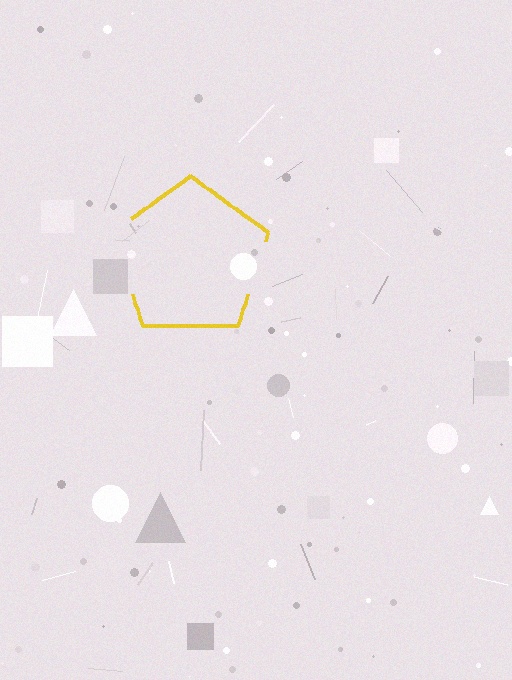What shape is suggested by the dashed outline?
The dashed outline suggests a pentagon.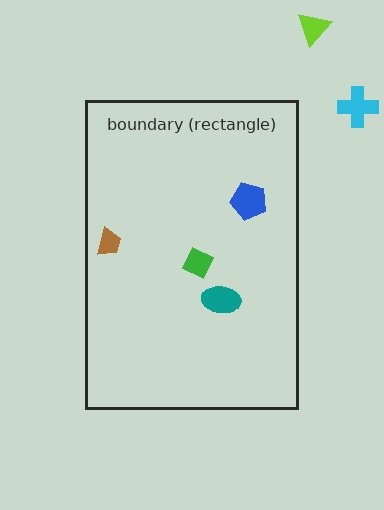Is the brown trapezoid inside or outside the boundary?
Inside.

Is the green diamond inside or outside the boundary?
Inside.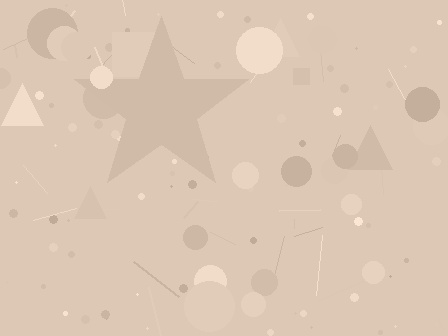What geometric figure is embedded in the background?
A star is embedded in the background.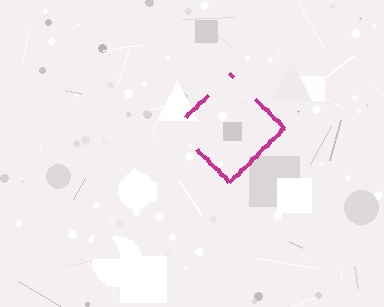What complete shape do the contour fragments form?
The contour fragments form a diamond.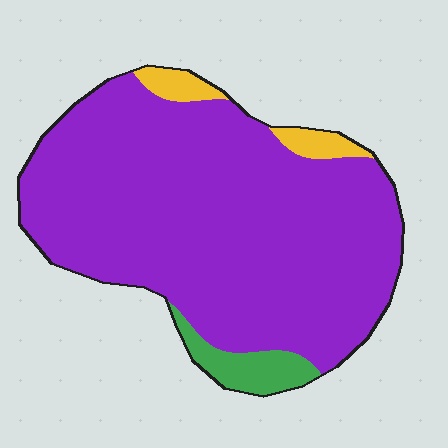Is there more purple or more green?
Purple.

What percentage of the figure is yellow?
Yellow covers 5% of the figure.